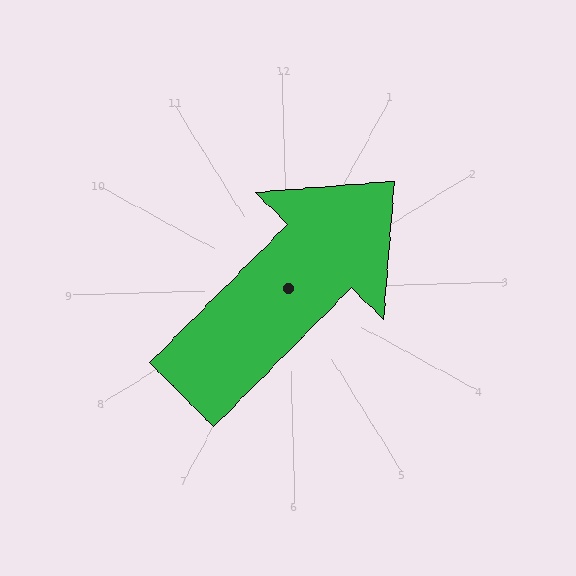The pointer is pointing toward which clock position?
Roughly 2 o'clock.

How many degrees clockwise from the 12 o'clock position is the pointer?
Approximately 46 degrees.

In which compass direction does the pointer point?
Northeast.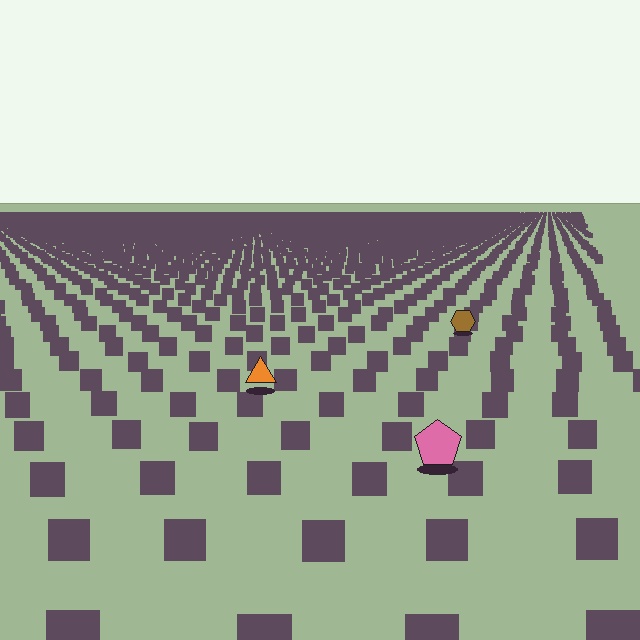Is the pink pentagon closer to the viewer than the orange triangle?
Yes. The pink pentagon is closer — you can tell from the texture gradient: the ground texture is coarser near it.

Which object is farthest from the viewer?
The brown hexagon is farthest from the viewer. It appears smaller and the ground texture around it is denser.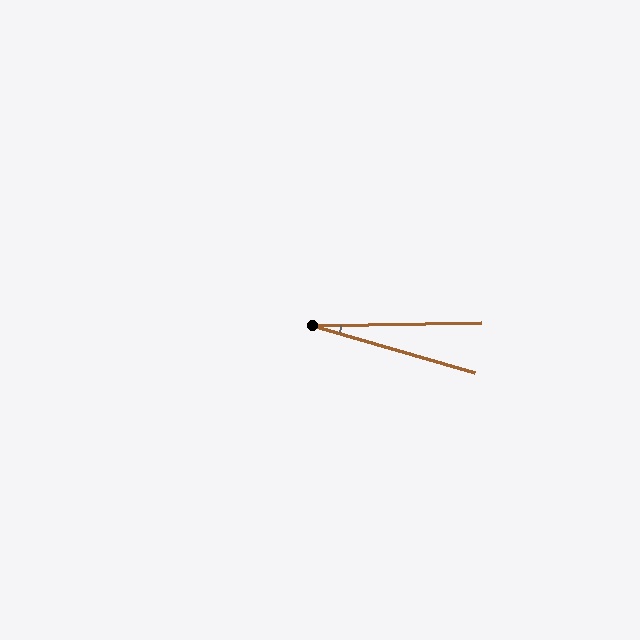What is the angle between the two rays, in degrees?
Approximately 17 degrees.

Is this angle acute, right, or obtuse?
It is acute.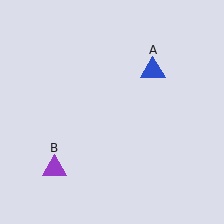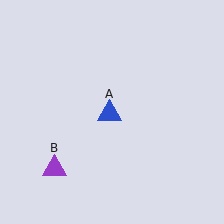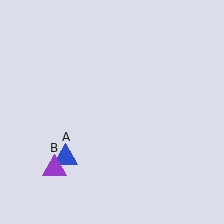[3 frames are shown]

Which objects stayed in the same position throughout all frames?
Purple triangle (object B) remained stationary.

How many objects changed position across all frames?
1 object changed position: blue triangle (object A).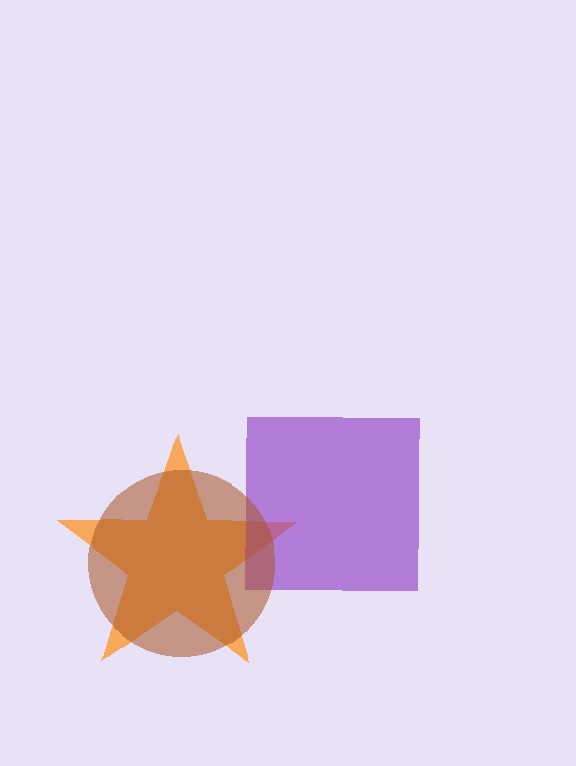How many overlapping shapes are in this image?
There are 3 overlapping shapes in the image.